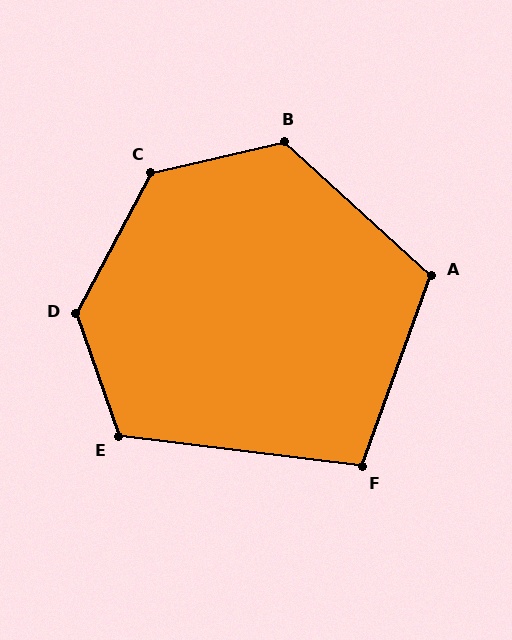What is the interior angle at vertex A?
Approximately 113 degrees (obtuse).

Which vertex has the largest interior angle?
D, at approximately 133 degrees.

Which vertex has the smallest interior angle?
F, at approximately 103 degrees.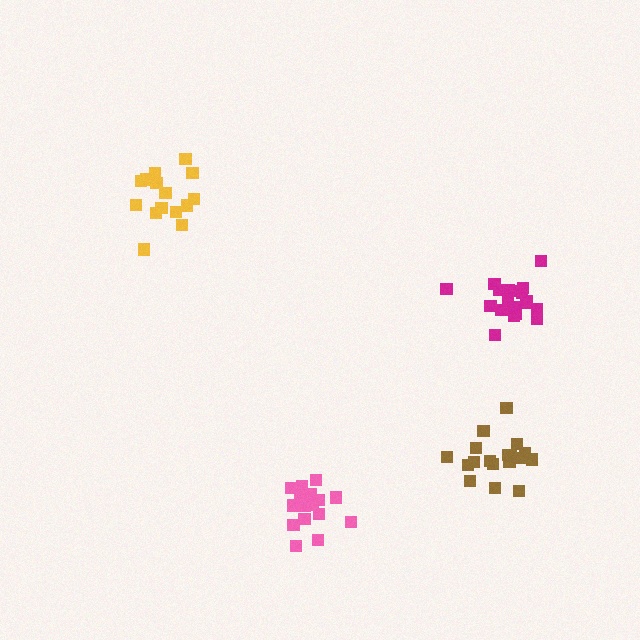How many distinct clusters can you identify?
There are 4 distinct clusters.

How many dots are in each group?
Group 1: 18 dots, Group 2: 20 dots, Group 3: 15 dots, Group 4: 16 dots (69 total).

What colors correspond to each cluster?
The clusters are colored: brown, magenta, yellow, pink.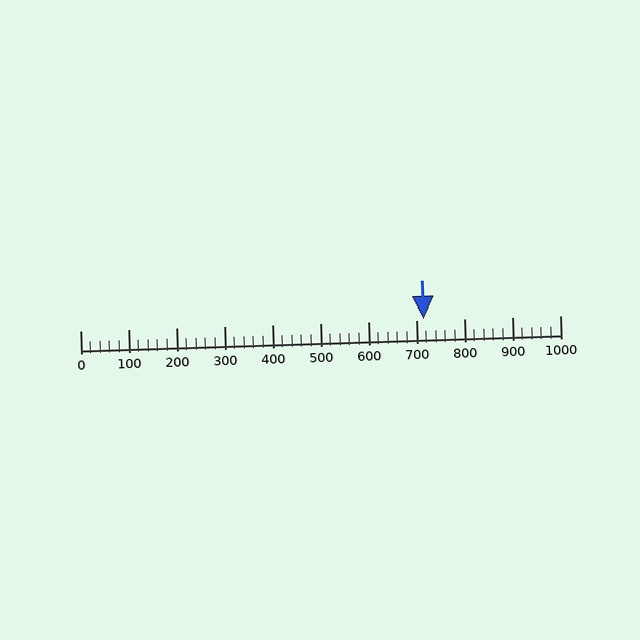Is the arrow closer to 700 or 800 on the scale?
The arrow is closer to 700.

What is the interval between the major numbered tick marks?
The major tick marks are spaced 100 units apart.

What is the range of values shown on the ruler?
The ruler shows values from 0 to 1000.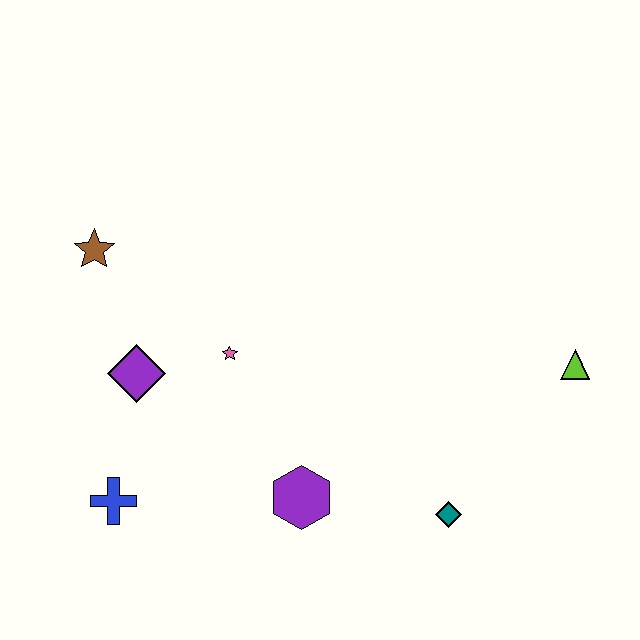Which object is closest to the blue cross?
The purple diamond is closest to the blue cross.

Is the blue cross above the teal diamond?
Yes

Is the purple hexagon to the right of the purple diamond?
Yes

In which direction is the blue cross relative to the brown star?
The blue cross is below the brown star.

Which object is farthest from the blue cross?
The lime triangle is farthest from the blue cross.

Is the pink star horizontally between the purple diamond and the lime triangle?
Yes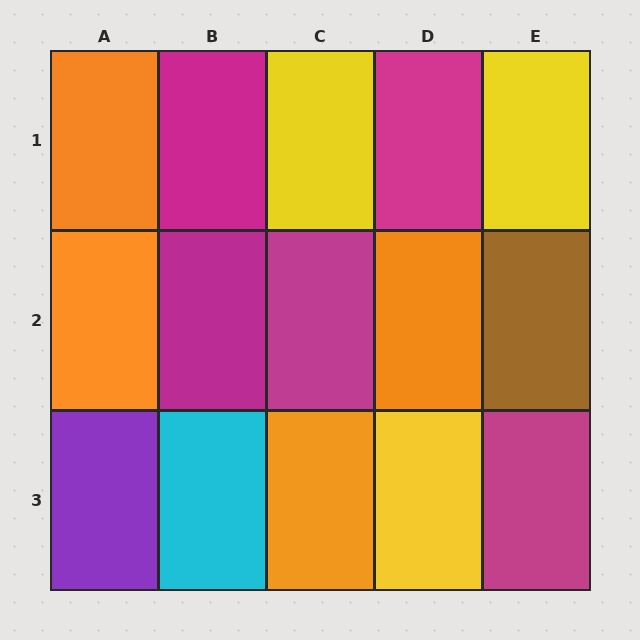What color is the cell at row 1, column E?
Yellow.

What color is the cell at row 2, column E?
Brown.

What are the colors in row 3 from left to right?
Purple, cyan, orange, yellow, magenta.